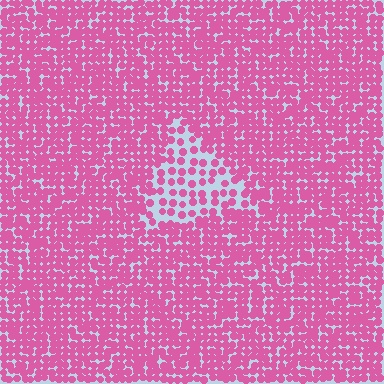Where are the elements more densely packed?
The elements are more densely packed outside the triangle boundary.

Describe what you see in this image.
The image contains small pink elements arranged at two different densities. A triangle-shaped region is visible where the elements are less densely packed than the surrounding area.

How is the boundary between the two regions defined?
The boundary is defined by a change in element density (approximately 2.2x ratio). All elements are the same color, size, and shape.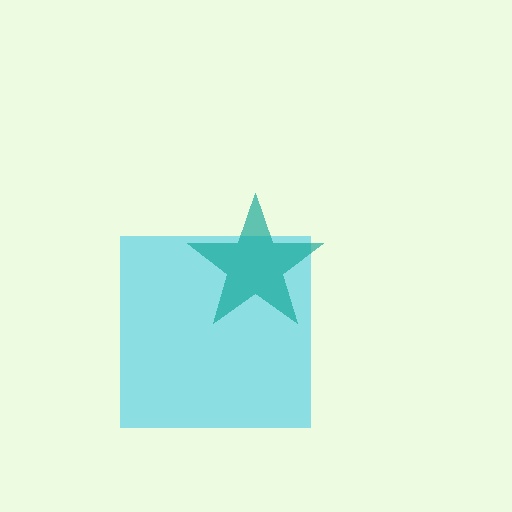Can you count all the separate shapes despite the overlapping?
Yes, there are 2 separate shapes.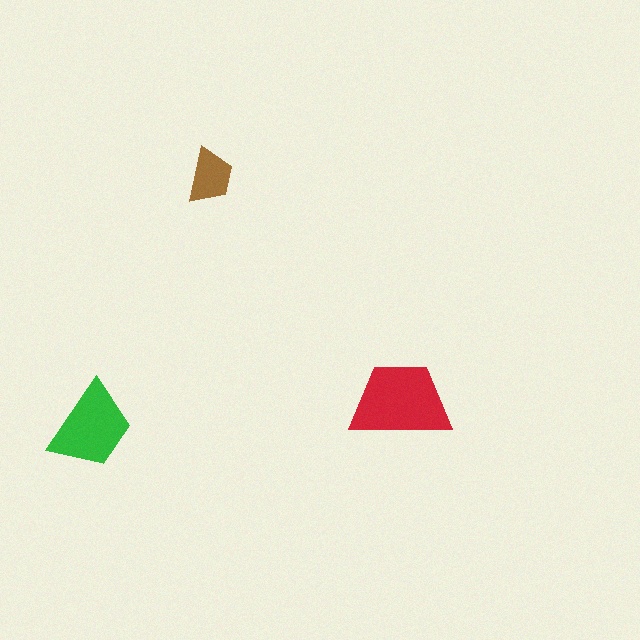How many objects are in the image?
There are 3 objects in the image.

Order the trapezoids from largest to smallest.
the red one, the green one, the brown one.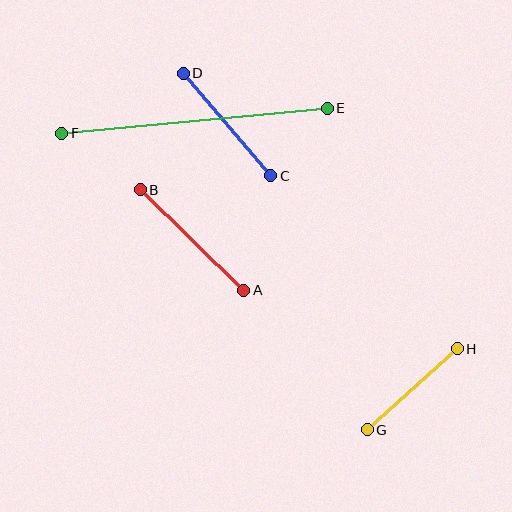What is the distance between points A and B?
The distance is approximately 144 pixels.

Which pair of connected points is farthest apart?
Points E and F are farthest apart.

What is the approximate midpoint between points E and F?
The midpoint is at approximately (194, 121) pixels.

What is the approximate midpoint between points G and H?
The midpoint is at approximately (412, 389) pixels.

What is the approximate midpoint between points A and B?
The midpoint is at approximately (192, 240) pixels.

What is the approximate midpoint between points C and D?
The midpoint is at approximately (227, 125) pixels.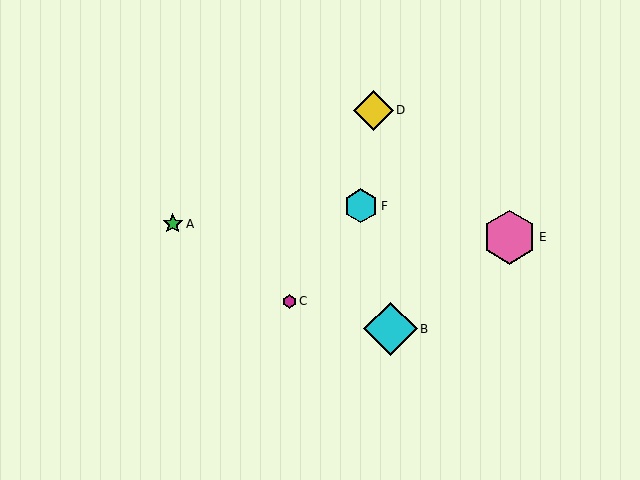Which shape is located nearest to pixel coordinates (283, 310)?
The magenta hexagon (labeled C) at (289, 301) is nearest to that location.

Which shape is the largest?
The cyan diamond (labeled B) is the largest.